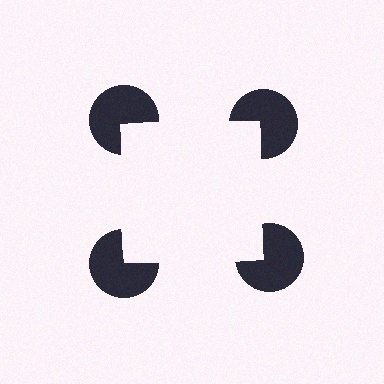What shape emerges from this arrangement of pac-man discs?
An illusory square — its edges are inferred from the aligned wedge cuts in the pac-man discs, not physically drawn.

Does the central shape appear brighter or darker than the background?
It typically appears slightly brighter than the background, even though no actual brightness change is drawn.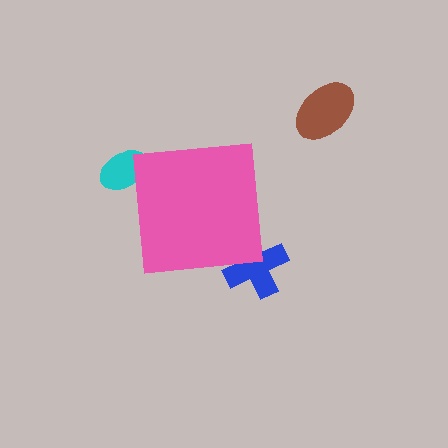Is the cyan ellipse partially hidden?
Yes, the cyan ellipse is partially hidden behind the pink square.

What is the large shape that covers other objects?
A pink square.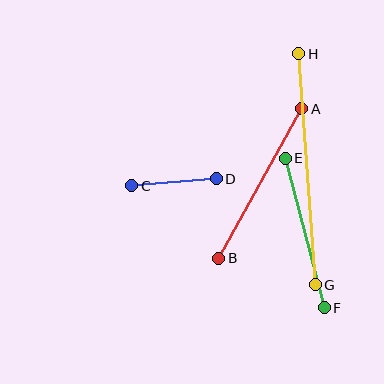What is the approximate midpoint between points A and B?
The midpoint is at approximately (260, 184) pixels.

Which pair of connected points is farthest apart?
Points G and H are farthest apart.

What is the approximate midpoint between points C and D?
The midpoint is at approximately (174, 182) pixels.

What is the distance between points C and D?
The distance is approximately 84 pixels.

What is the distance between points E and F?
The distance is approximately 155 pixels.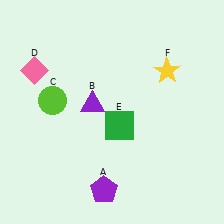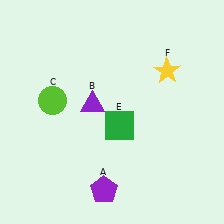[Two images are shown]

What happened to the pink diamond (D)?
The pink diamond (D) was removed in Image 2. It was in the top-left area of Image 1.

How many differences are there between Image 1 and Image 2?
There is 1 difference between the two images.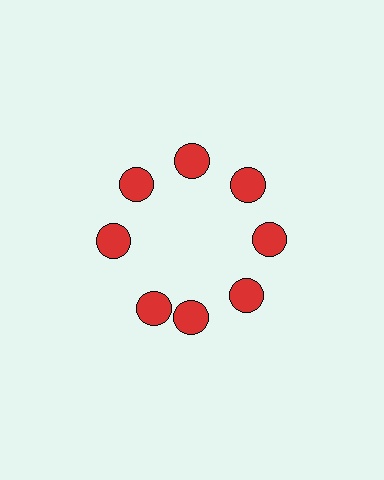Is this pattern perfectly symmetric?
No. The 8 red circles are arranged in a ring, but one element near the 8 o'clock position is rotated out of alignment along the ring, breaking the 8-fold rotational symmetry.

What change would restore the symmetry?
The symmetry would be restored by rotating it back into even spacing with its neighbors so that all 8 circles sit at equal angles and equal distance from the center.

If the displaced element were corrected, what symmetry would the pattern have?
It would have 8-fold rotational symmetry — the pattern would map onto itself every 45 degrees.